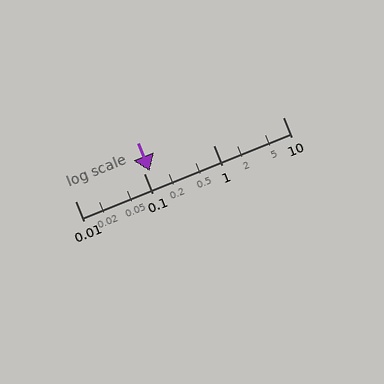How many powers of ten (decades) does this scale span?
The scale spans 3 decades, from 0.01 to 10.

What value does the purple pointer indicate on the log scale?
The pointer indicates approximately 0.12.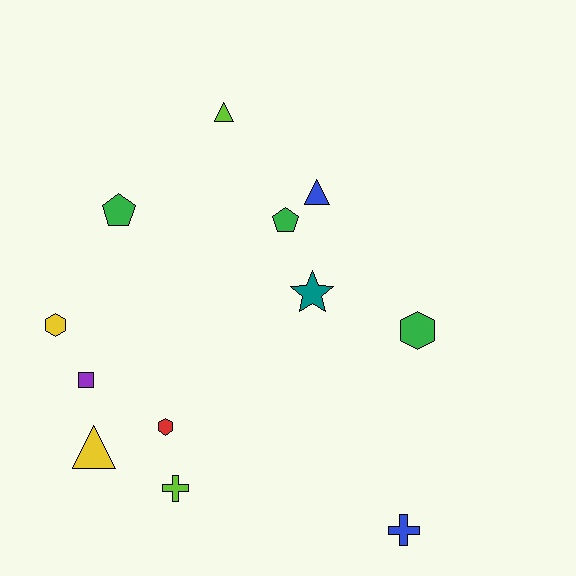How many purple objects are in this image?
There is 1 purple object.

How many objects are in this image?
There are 12 objects.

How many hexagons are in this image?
There are 3 hexagons.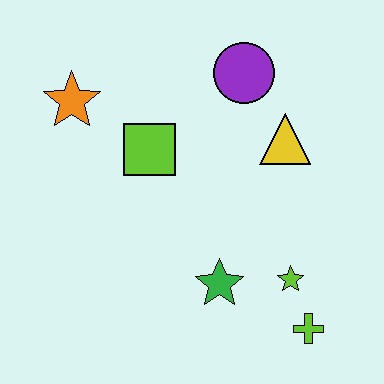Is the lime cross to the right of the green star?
Yes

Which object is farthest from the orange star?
The lime cross is farthest from the orange star.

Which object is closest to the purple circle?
The yellow triangle is closest to the purple circle.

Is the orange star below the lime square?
No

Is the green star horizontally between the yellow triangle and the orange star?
Yes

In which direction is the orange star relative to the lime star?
The orange star is to the left of the lime star.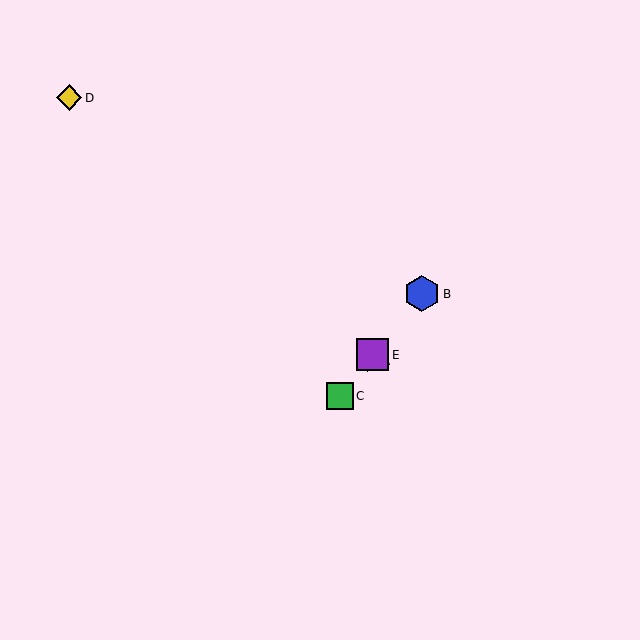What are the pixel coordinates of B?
Object B is at (422, 294).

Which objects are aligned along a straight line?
Objects A, B, C, E are aligned along a straight line.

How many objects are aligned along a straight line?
4 objects (A, B, C, E) are aligned along a straight line.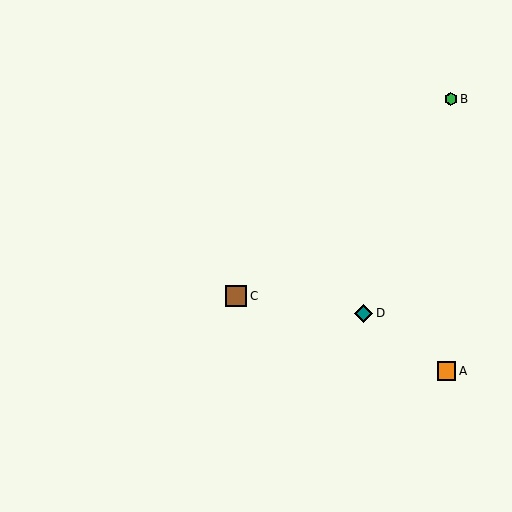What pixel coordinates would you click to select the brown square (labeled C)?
Click at (236, 296) to select the brown square C.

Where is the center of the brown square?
The center of the brown square is at (236, 296).